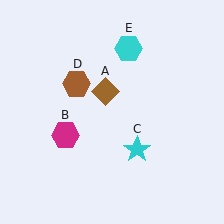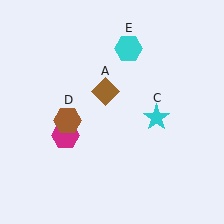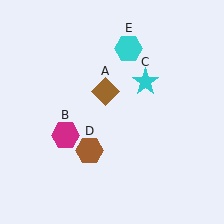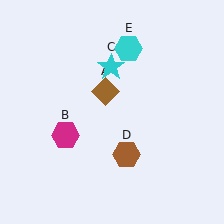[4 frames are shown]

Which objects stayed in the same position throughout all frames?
Brown diamond (object A) and magenta hexagon (object B) and cyan hexagon (object E) remained stationary.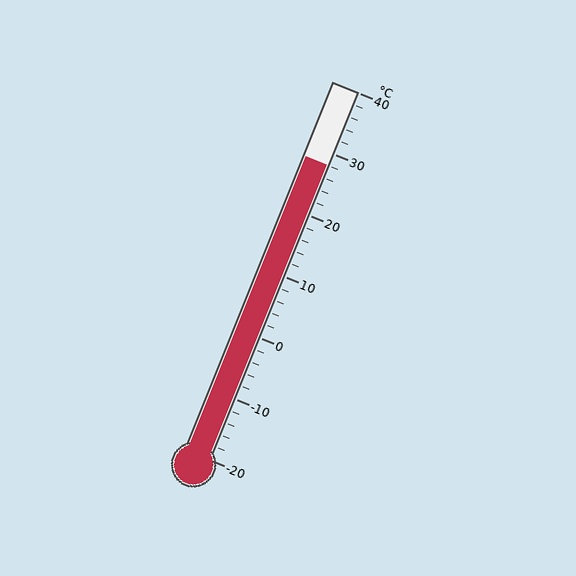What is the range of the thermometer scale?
The thermometer scale ranges from -20°C to 40°C.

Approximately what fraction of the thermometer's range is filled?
The thermometer is filled to approximately 80% of its range.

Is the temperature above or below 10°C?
The temperature is above 10°C.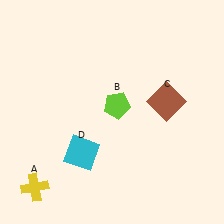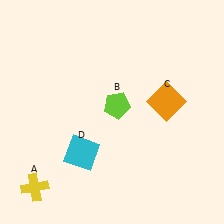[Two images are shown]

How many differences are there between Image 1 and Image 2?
There is 1 difference between the two images.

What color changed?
The square (C) changed from brown in Image 1 to orange in Image 2.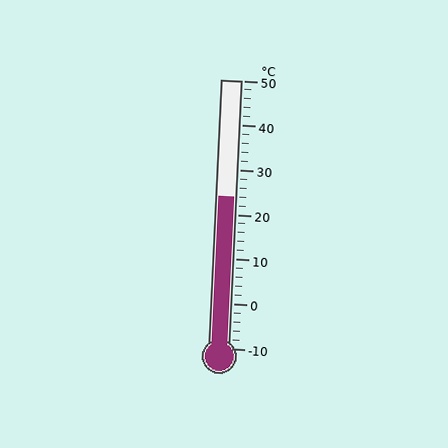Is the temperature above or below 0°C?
The temperature is above 0°C.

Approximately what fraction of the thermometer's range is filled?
The thermometer is filled to approximately 55% of its range.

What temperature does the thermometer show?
The thermometer shows approximately 24°C.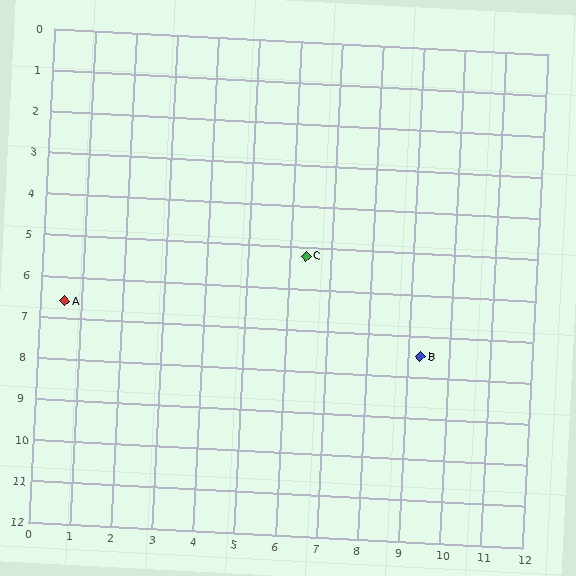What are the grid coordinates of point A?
Point A is at approximately (0.6, 6.6).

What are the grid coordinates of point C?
Point C is at approximately (6.4, 5.2).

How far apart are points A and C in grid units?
Points A and C are about 6.0 grid units apart.